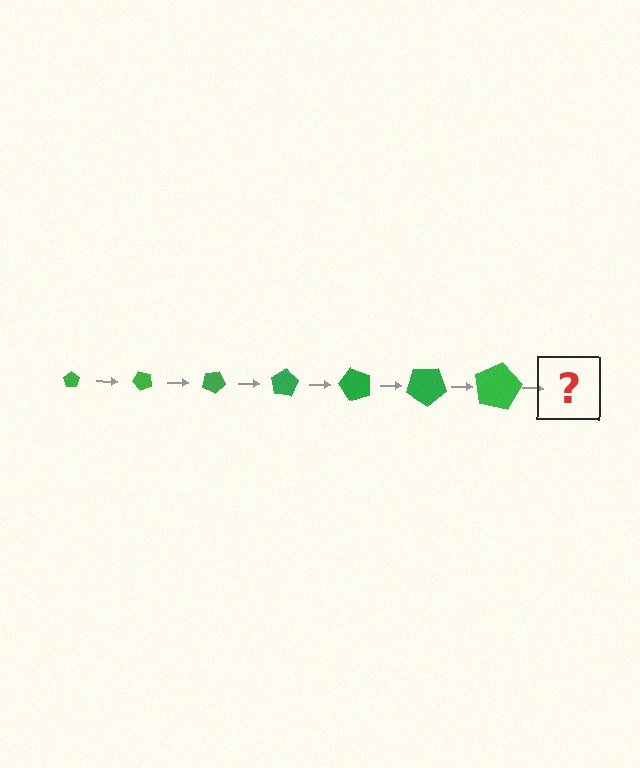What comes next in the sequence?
The next element should be a pentagon, larger than the previous one and rotated 350 degrees from the start.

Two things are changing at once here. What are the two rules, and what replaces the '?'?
The two rules are that the pentagon grows larger each step and it rotates 50 degrees each step. The '?' should be a pentagon, larger than the previous one and rotated 350 degrees from the start.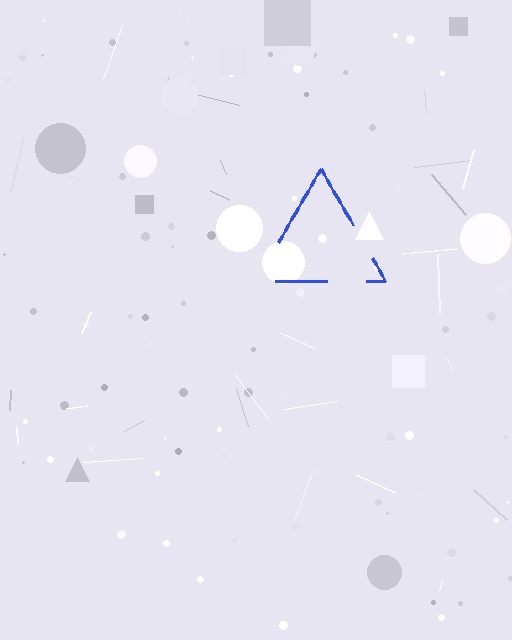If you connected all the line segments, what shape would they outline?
They would outline a triangle.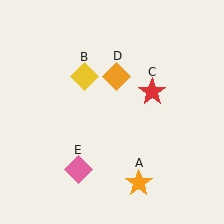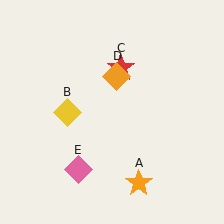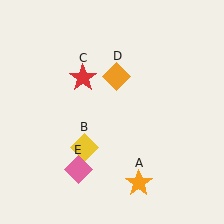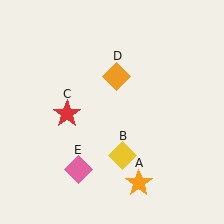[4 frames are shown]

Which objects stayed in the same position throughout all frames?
Orange star (object A) and orange diamond (object D) and pink diamond (object E) remained stationary.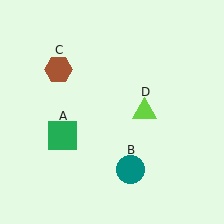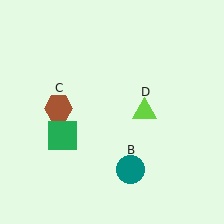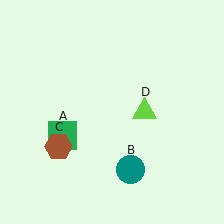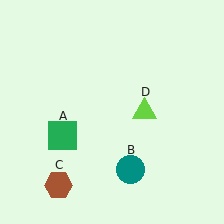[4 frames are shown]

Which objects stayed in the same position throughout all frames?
Green square (object A) and teal circle (object B) and lime triangle (object D) remained stationary.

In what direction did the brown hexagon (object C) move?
The brown hexagon (object C) moved down.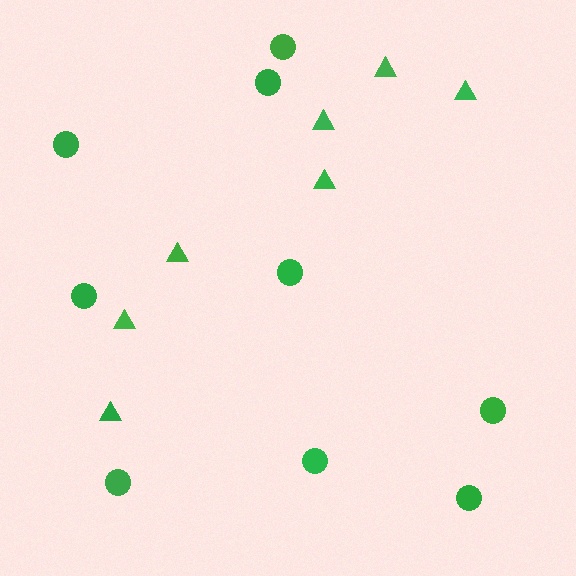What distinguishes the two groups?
There are 2 groups: one group of circles (9) and one group of triangles (7).